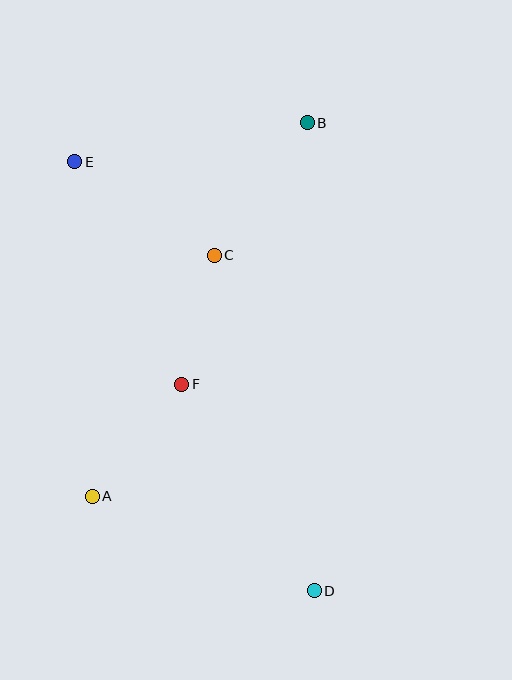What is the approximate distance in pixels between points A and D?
The distance between A and D is approximately 241 pixels.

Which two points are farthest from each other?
Points D and E are farthest from each other.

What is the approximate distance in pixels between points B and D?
The distance between B and D is approximately 468 pixels.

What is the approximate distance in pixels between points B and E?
The distance between B and E is approximately 236 pixels.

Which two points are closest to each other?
Points C and F are closest to each other.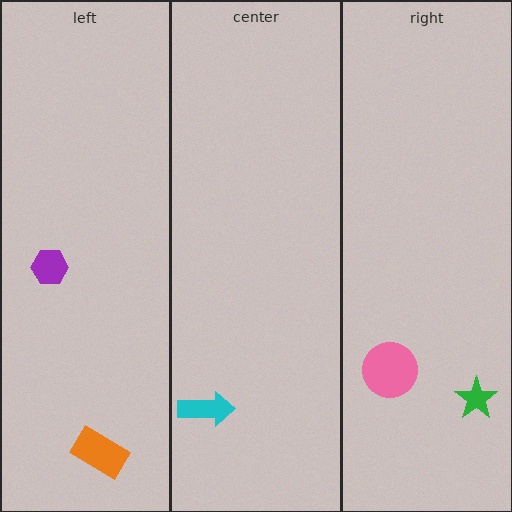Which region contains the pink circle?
The right region.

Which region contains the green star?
The right region.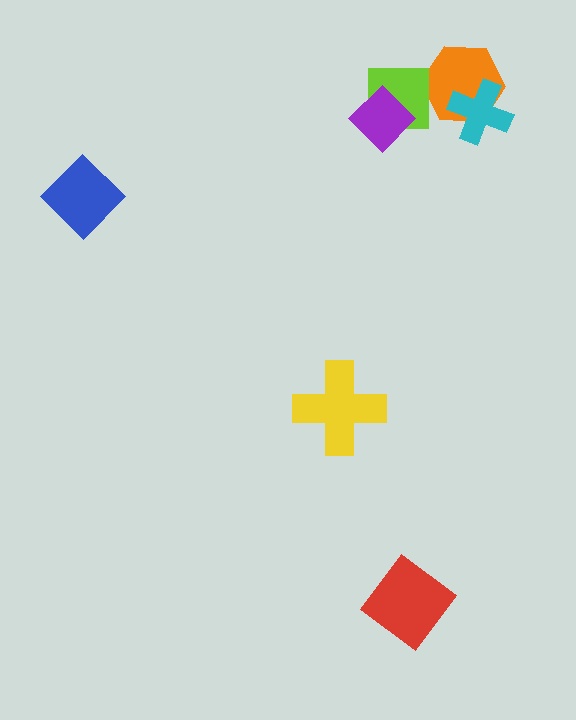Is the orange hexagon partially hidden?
Yes, it is partially covered by another shape.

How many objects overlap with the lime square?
1 object overlaps with the lime square.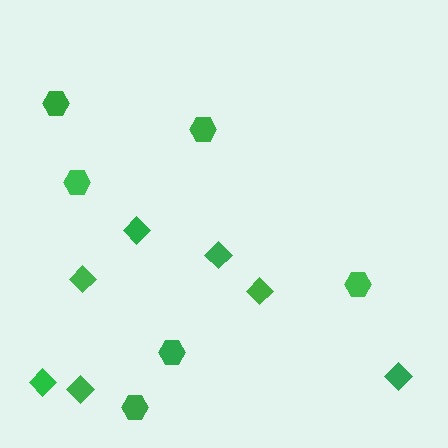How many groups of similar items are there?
There are 2 groups: one group of hexagons (6) and one group of diamonds (7).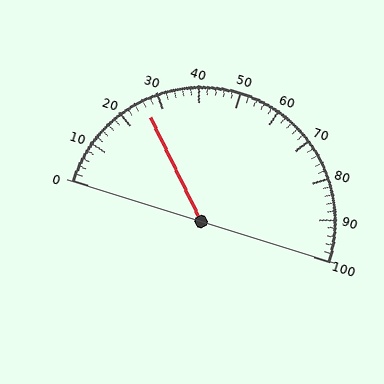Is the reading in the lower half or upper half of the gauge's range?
The reading is in the lower half of the range (0 to 100).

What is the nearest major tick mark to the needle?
The nearest major tick mark is 30.